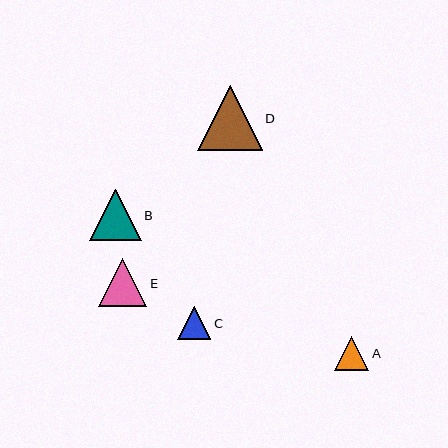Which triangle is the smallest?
Triangle C is the smallest with a size of approximately 33 pixels.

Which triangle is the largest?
Triangle D is the largest with a size of approximately 64 pixels.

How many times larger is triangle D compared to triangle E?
Triangle D is approximately 1.3 times the size of triangle E.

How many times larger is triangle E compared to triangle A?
Triangle E is approximately 1.4 times the size of triangle A.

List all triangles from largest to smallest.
From largest to smallest: D, B, E, A, C.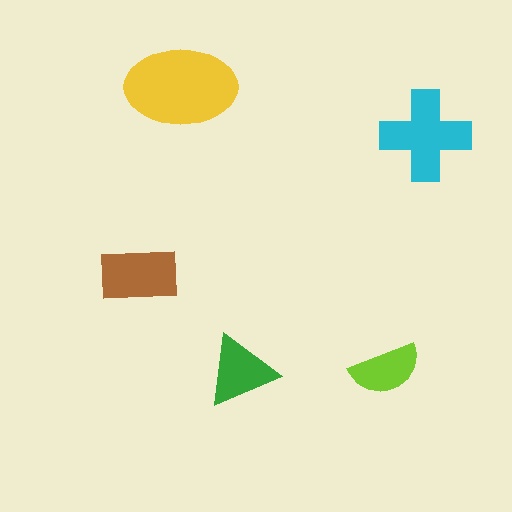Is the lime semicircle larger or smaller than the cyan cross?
Smaller.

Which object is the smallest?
The lime semicircle.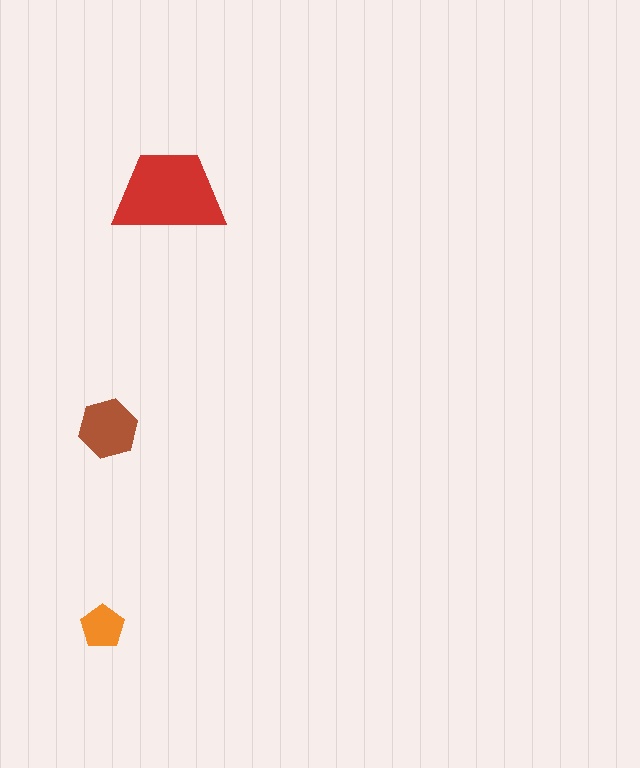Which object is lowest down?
The orange pentagon is bottommost.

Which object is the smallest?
The orange pentagon.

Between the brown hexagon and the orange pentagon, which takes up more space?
The brown hexagon.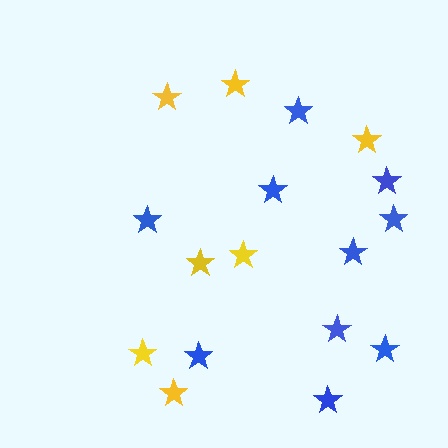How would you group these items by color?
There are 2 groups: one group of yellow stars (7) and one group of blue stars (10).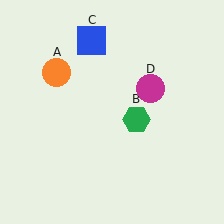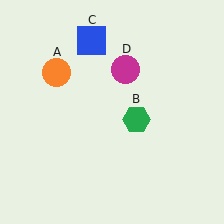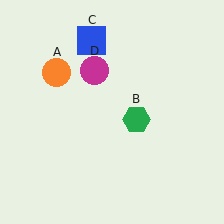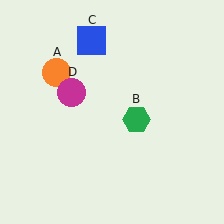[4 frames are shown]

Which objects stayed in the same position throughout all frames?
Orange circle (object A) and green hexagon (object B) and blue square (object C) remained stationary.